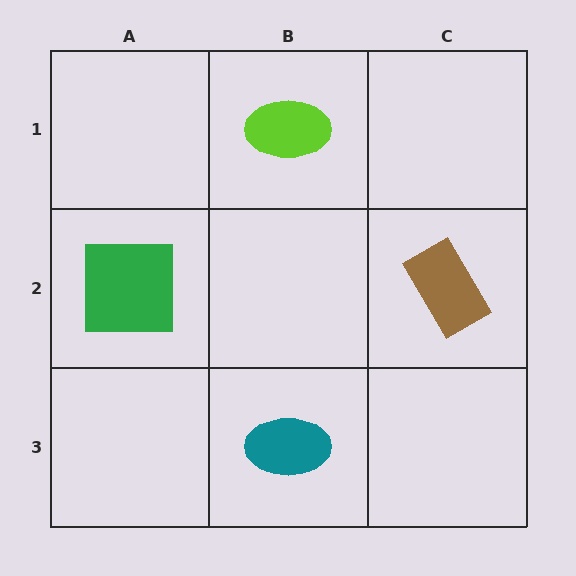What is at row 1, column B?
A lime ellipse.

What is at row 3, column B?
A teal ellipse.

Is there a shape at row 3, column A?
No, that cell is empty.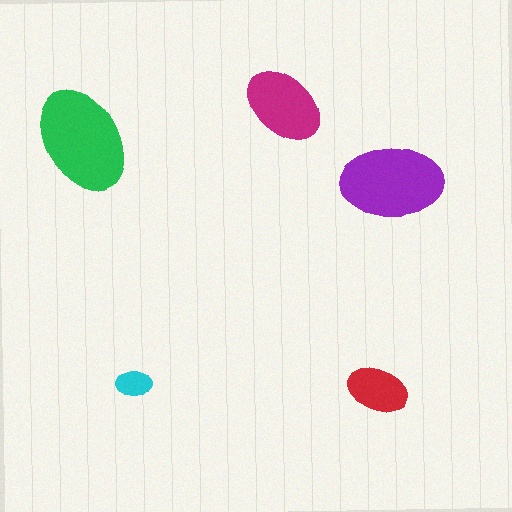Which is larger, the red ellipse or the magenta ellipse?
The magenta one.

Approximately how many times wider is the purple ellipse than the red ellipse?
About 1.5 times wider.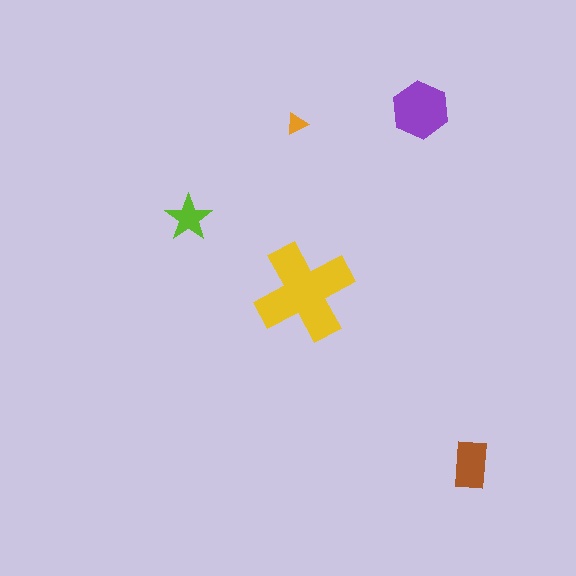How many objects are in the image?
There are 5 objects in the image.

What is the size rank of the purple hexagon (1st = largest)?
2nd.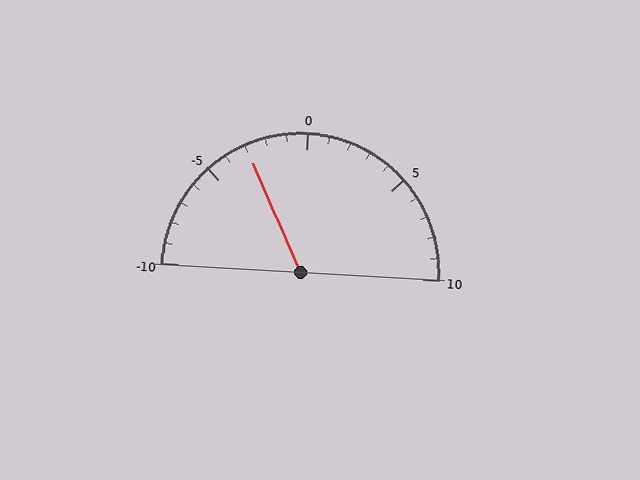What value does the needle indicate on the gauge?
The needle indicates approximately -3.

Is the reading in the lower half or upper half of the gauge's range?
The reading is in the lower half of the range (-10 to 10).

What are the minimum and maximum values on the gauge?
The gauge ranges from -10 to 10.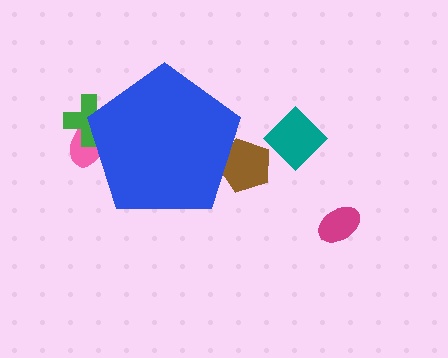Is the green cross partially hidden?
Yes, the green cross is partially hidden behind the blue pentagon.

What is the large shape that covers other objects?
A blue pentagon.